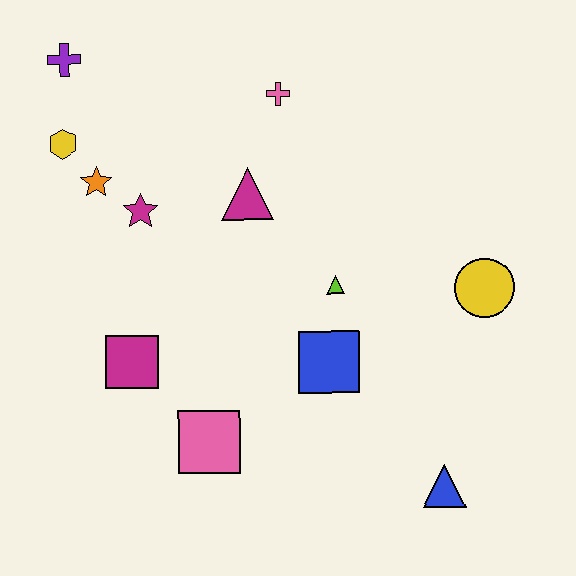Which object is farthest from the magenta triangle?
The blue triangle is farthest from the magenta triangle.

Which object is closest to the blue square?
The lime triangle is closest to the blue square.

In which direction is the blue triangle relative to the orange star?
The blue triangle is to the right of the orange star.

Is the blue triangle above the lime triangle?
No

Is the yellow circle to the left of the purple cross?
No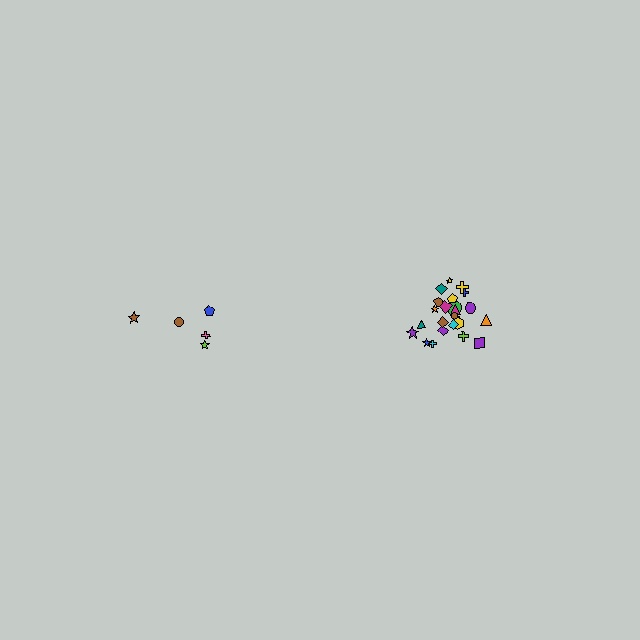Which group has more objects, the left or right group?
The right group.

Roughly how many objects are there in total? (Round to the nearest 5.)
Roughly 30 objects in total.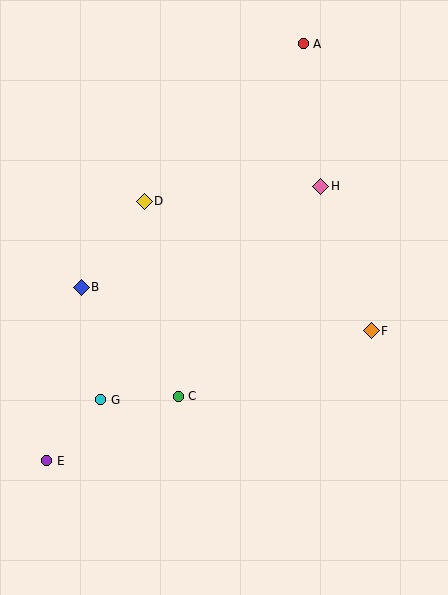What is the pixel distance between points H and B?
The distance between H and B is 260 pixels.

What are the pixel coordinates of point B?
Point B is at (81, 287).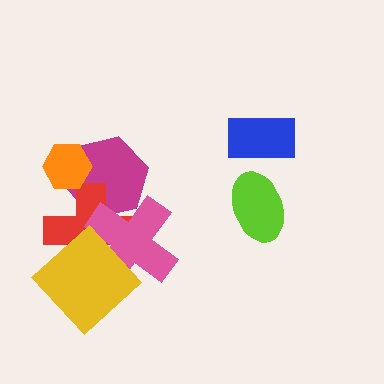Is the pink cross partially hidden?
Yes, it is partially covered by another shape.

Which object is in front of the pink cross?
The yellow diamond is in front of the pink cross.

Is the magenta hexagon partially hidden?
Yes, it is partially covered by another shape.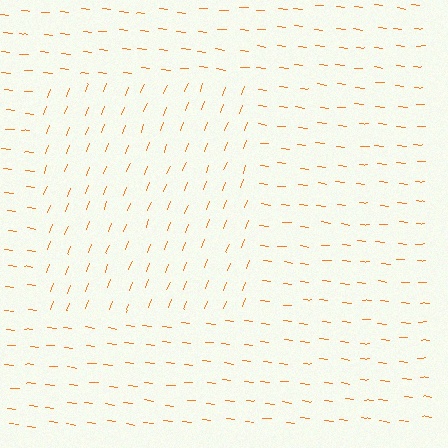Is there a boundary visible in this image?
Yes, there is a texture boundary formed by a change in line orientation.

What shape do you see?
I see a rectangle.